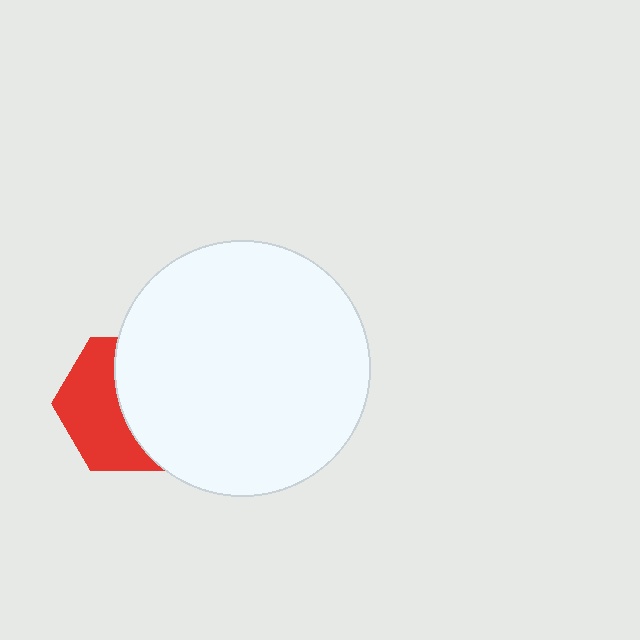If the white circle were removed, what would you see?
You would see the complete red hexagon.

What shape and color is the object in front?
The object in front is a white circle.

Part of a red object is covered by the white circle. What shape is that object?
It is a hexagon.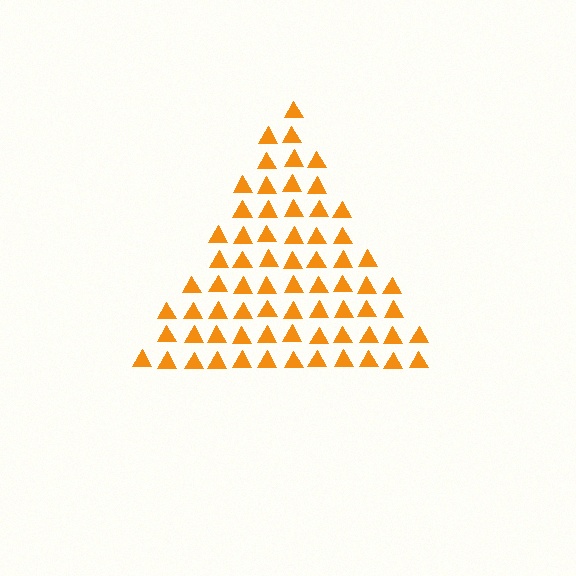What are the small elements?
The small elements are triangles.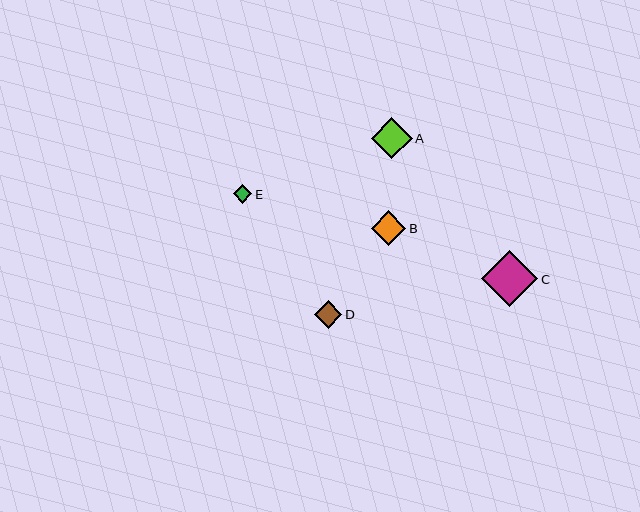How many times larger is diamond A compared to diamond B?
Diamond A is approximately 1.2 times the size of diamond B.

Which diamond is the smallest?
Diamond E is the smallest with a size of approximately 19 pixels.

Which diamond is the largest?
Diamond C is the largest with a size of approximately 57 pixels.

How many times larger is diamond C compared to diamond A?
Diamond C is approximately 1.4 times the size of diamond A.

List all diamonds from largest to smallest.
From largest to smallest: C, A, B, D, E.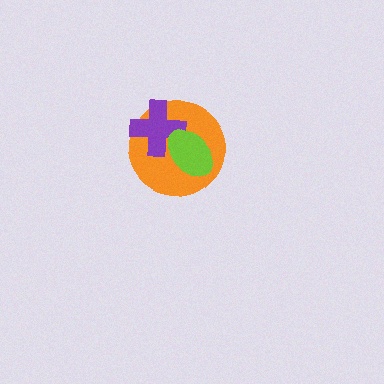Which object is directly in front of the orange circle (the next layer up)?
The purple cross is directly in front of the orange circle.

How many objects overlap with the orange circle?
2 objects overlap with the orange circle.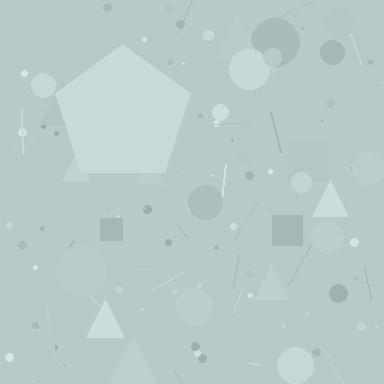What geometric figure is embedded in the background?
A pentagon is embedded in the background.